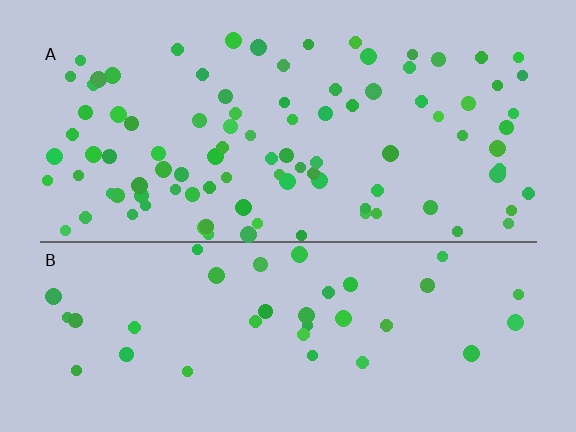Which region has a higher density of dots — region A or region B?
A (the top).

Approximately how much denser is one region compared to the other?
Approximately 2.5× — region A over region B.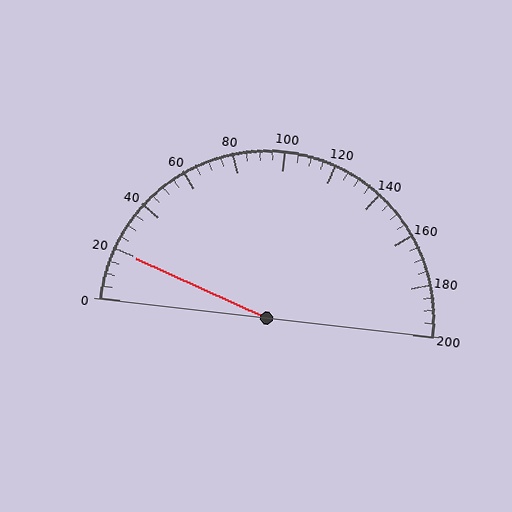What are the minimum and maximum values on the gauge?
The gauge ranges from 0 to 200.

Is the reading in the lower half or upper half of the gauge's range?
The reading is in the lower half of the range (0 to 200).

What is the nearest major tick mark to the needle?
The nearest major tick mark is 20.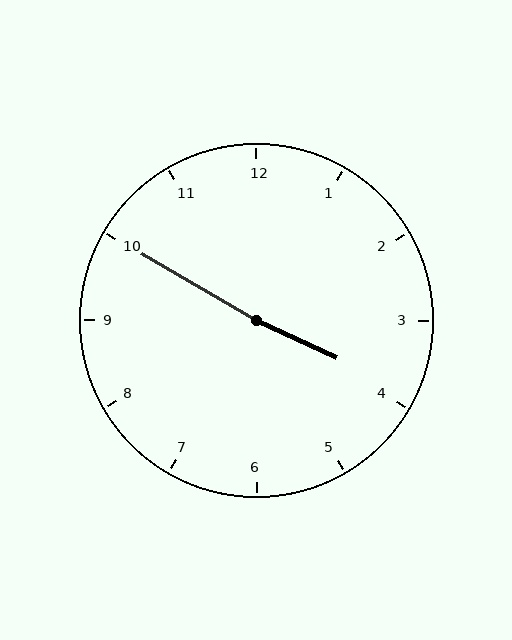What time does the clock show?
3:50.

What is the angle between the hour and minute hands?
Approximately 175 degrees.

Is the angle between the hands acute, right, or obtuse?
It is obtuse.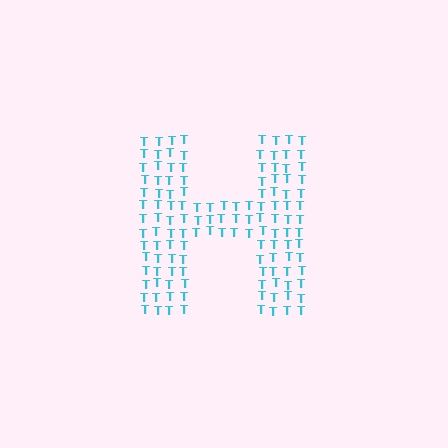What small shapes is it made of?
It is made of small letter T's.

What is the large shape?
The large shape is the letter H.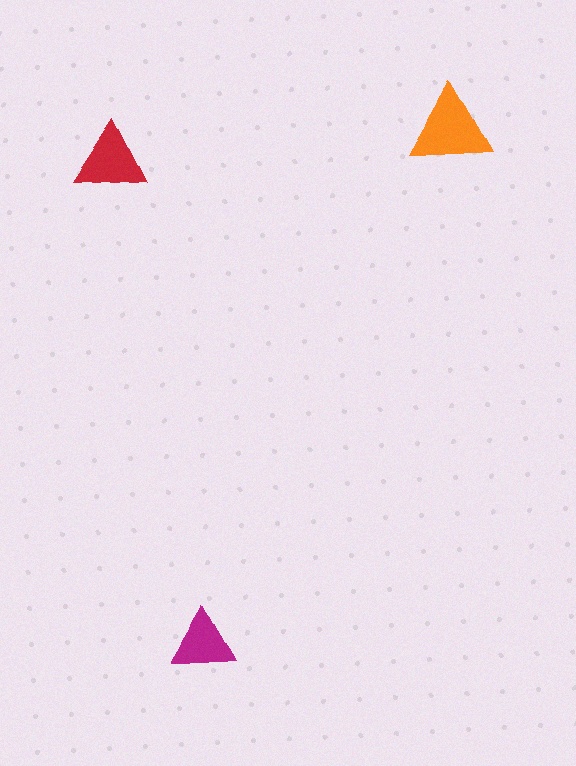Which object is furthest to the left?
The red triangle is leftmost.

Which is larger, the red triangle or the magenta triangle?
The red one.